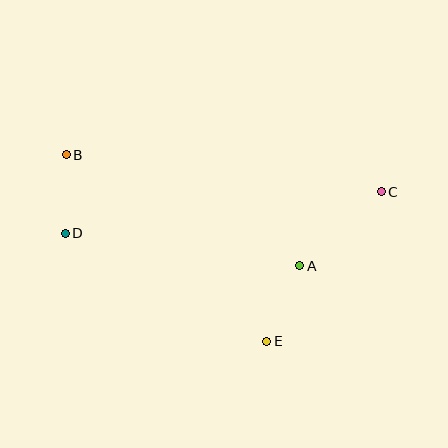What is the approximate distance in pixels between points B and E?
The distance between B and E is approximately 274 pixels.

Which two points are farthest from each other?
Points C and D are farthest from each other.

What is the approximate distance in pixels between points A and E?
The distance between A and E is approximately 82 pixels.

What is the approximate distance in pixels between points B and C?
The distance between B and C is approximately 317 pixels.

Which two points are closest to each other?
Points B and D are closest to each other.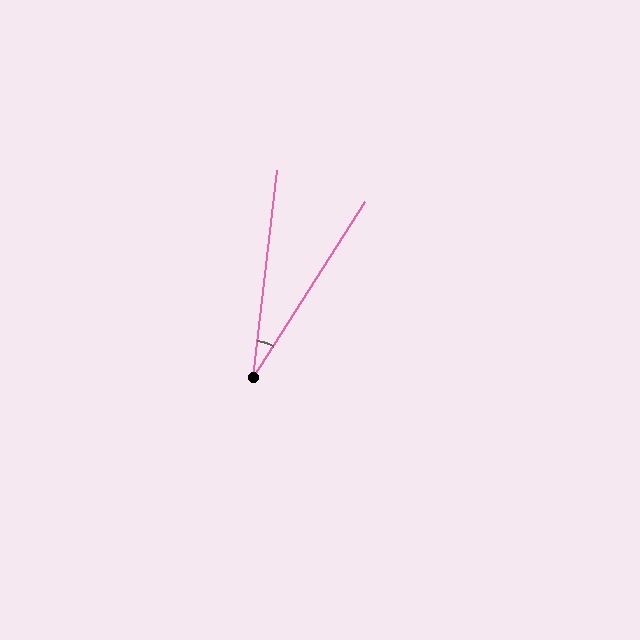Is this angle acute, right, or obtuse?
It is acute.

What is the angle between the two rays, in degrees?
Approximately 26 degrees.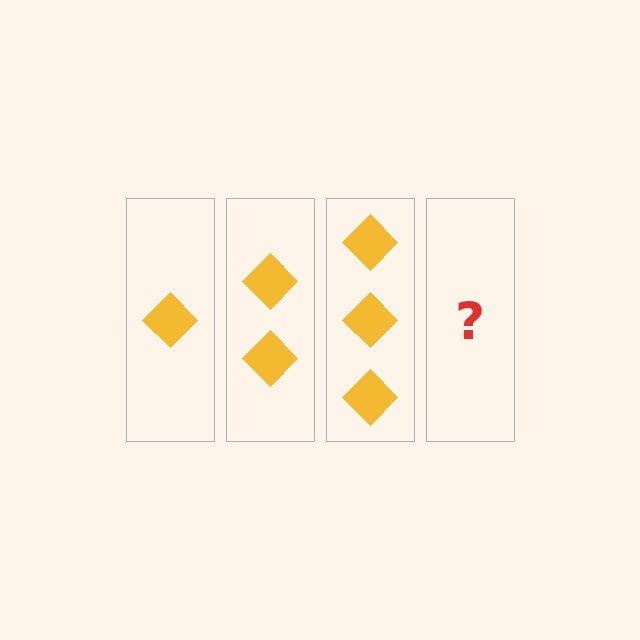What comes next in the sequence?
The next element should be 4 diamonds.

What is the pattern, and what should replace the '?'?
The pattern is that each step adds one more diamond. The '?' should be 4 diamonds.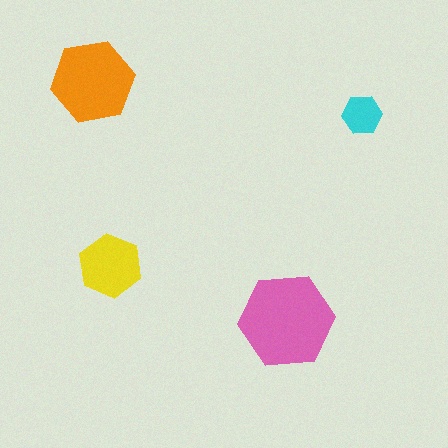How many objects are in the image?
There are 4 objects in the image.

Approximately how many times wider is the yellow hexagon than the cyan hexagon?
About 1.5 times wider.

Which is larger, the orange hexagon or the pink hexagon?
The pink one.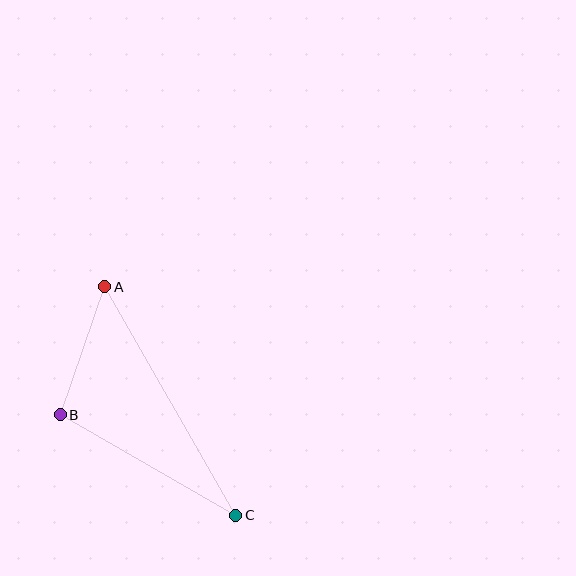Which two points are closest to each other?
Points A and B are closest to each other.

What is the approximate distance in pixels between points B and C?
The distance between B and C is approximately 202 pixels.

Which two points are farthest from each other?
Points A and C are farthest from each other.